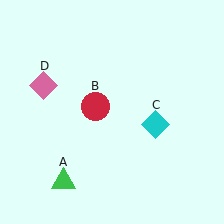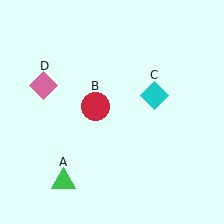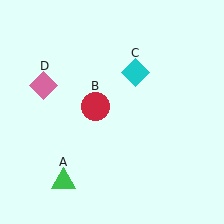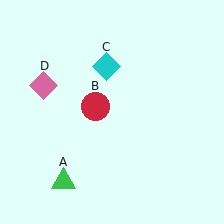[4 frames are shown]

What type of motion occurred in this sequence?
The cyan diamond (object C) rotated counterclockwise around the center of the scene.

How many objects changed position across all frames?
1 object changed position: cyan diamond (object C).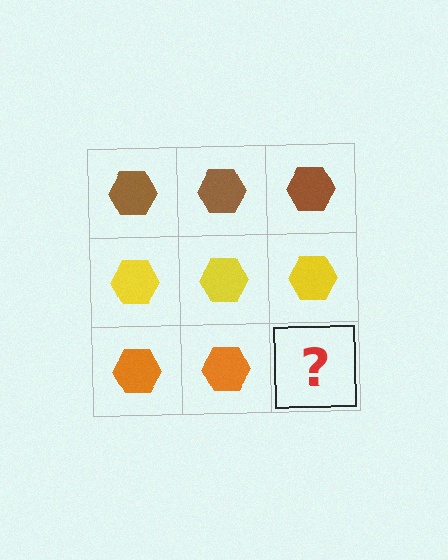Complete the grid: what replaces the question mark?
The question mark should be replaced with an orange hexagon.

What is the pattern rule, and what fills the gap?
The rule is that each row has a consistent color. The gap should be filled with an orange hexagon.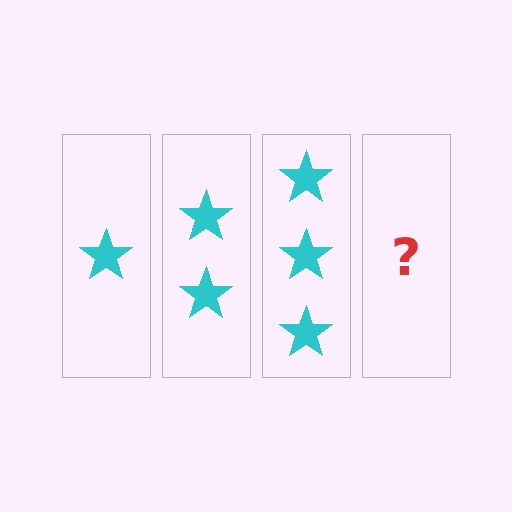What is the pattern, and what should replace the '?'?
The pattern is that each step adds one more star. The '?' should be 4 stars.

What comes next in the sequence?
The next element should be 4 stars.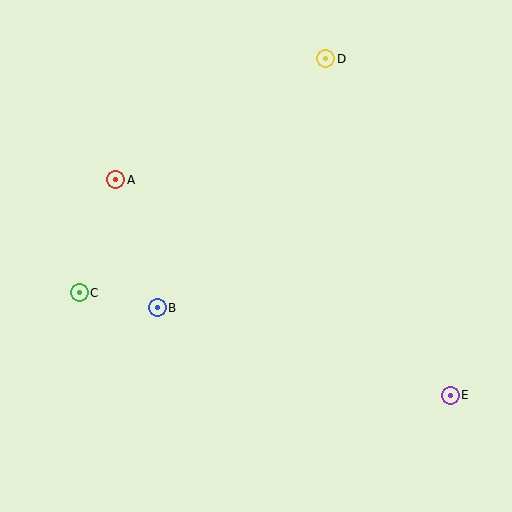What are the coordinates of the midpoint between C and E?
The midpoint between C and E is at (265, 344).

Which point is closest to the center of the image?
Point B at (157, 308) is closest to the center.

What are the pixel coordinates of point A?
Point A is at (116, 180).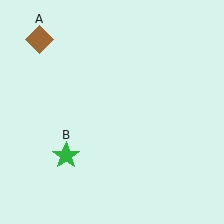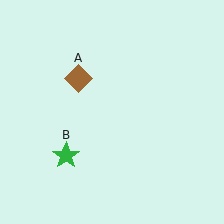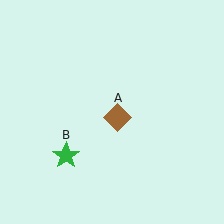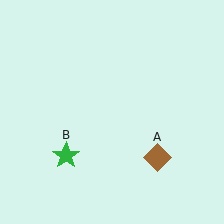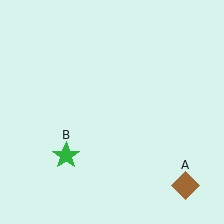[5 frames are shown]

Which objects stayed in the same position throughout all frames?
Green star (object B) remained stationary.